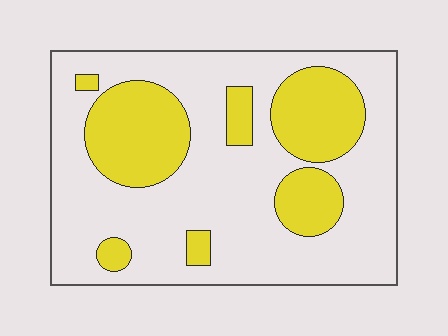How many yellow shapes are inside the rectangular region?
7.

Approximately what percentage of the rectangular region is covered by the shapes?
Approximately 30%.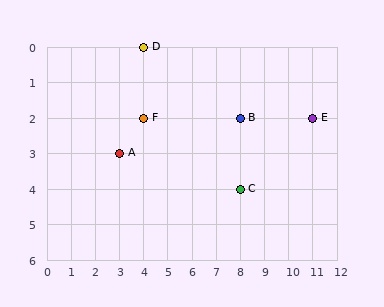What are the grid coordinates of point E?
Point E is at grid coordinates (11, 2).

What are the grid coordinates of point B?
Point B is at grid coordinates (8, 2).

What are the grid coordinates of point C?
Point C is at grid coordinates (8, 4).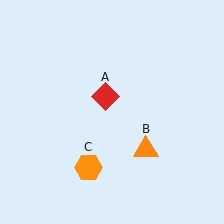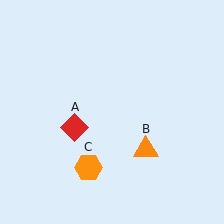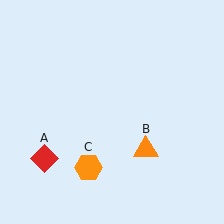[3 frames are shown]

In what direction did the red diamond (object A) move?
The red diamond (object A) moved down and to the left.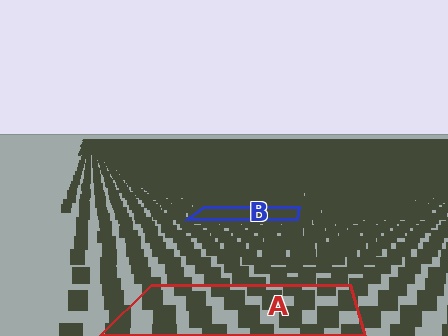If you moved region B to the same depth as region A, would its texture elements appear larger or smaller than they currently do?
They would appear larger. At a closer depth, the same texture elements are projected at a bigger on-screen size.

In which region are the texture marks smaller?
The texture marks are smaller in region B, because it is farther away.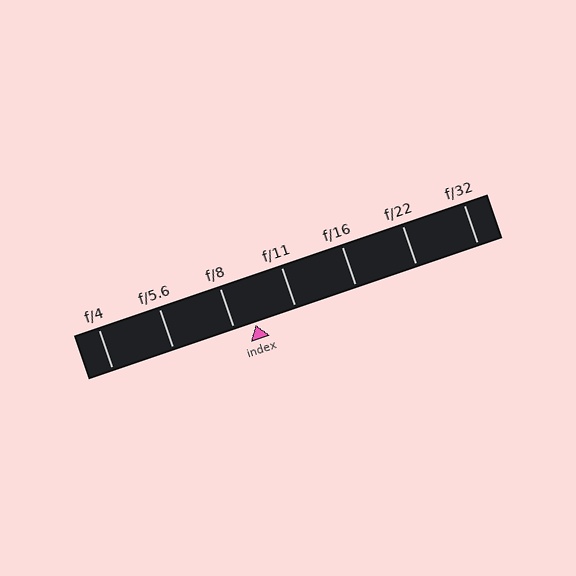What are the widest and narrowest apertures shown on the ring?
The widest aperture shown is f/4 and the narrowest is f/32.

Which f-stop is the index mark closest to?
The index mark is closest to f/8.